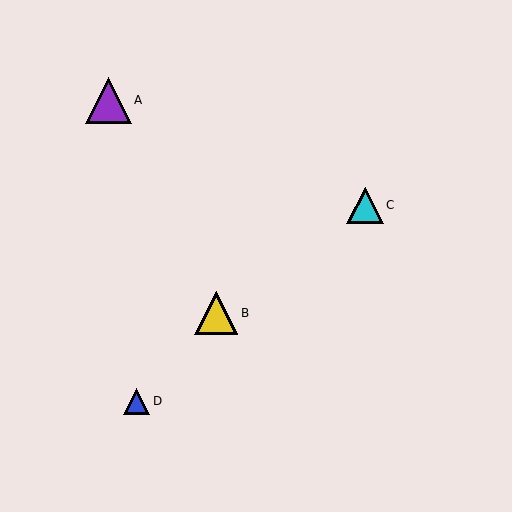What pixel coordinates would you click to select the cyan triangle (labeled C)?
Click at (365, 205) to select the cyan triangle C.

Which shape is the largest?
The purple triangle (labeled A) is the largest.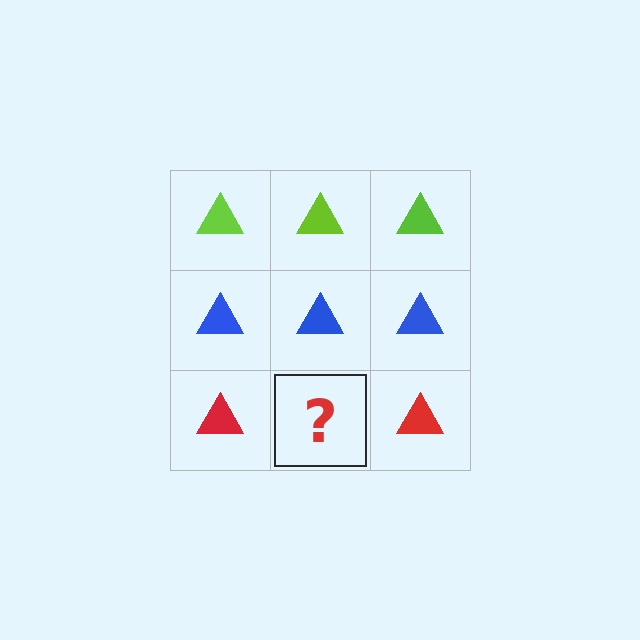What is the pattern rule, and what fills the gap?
The rule is that each row has a consistent color. The gap should be filled with a red triangle.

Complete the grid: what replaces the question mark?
The question mark should be replaced with a red triangle.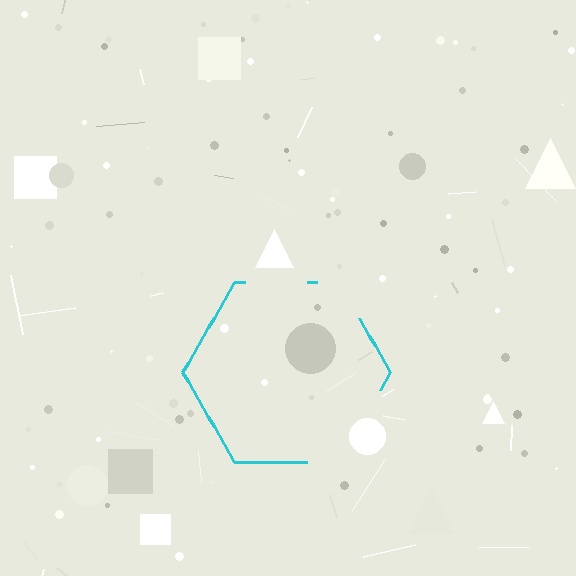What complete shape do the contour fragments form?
The contour fragments form a hexagon.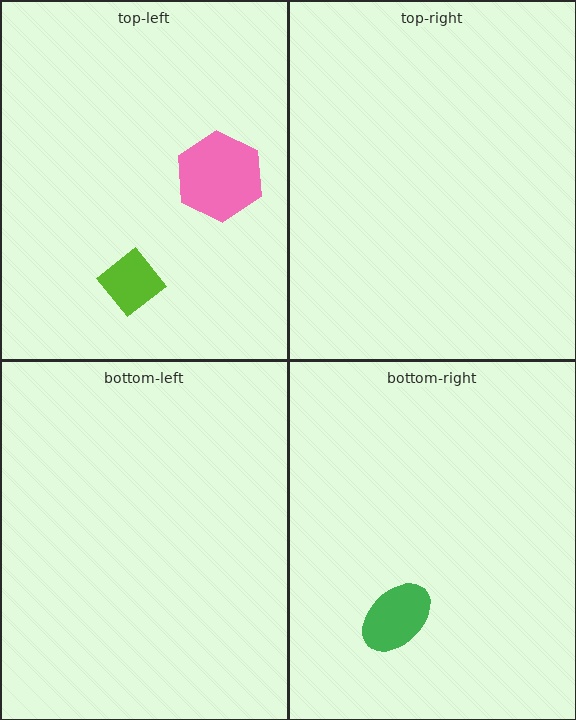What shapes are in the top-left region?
The lime diamond, the pink hexagon.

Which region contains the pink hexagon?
The top-left region.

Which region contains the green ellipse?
The bottom-right region.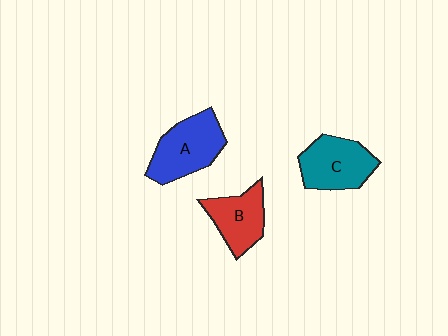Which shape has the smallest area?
Shape B (red).